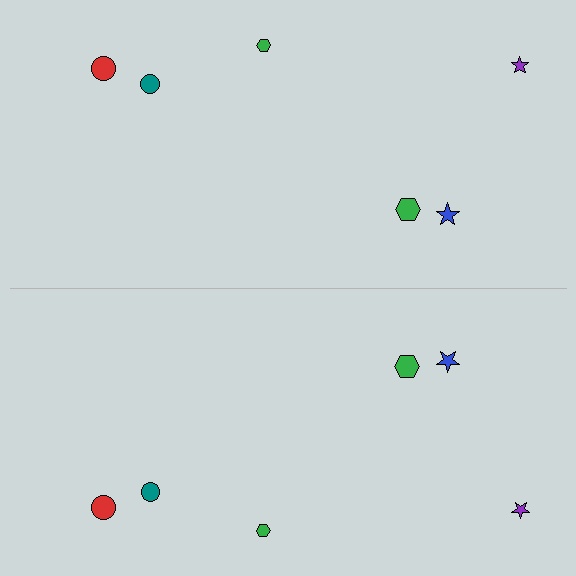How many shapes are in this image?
There are 12 shapes in this image.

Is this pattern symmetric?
Yes, this pattern has bilateral (reflection) symmetry.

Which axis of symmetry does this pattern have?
The pattern has a horizontal axis of symmetry running through the center of the image.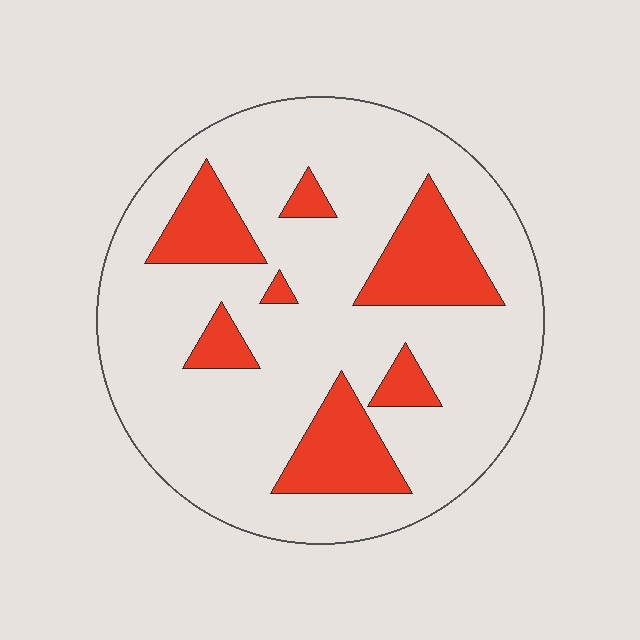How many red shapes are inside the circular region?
7.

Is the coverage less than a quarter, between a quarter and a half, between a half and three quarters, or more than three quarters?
Less than a quarter.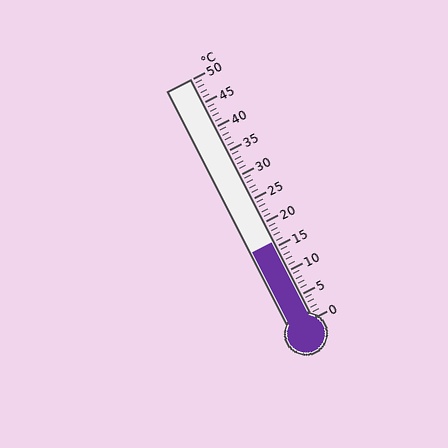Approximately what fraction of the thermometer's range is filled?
The thermometer is filled to approximately 30% of its range.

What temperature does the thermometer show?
The thermometer shows approximately 16°C.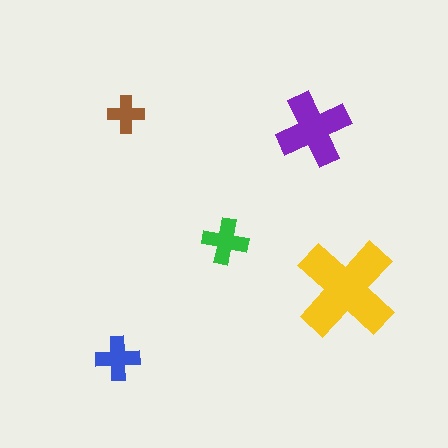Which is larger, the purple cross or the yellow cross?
The yellow one.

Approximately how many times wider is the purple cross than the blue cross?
About 1.5 times wider.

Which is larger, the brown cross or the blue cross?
The blue one.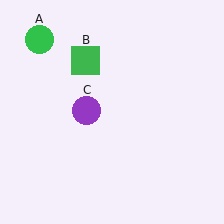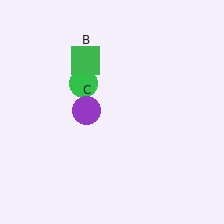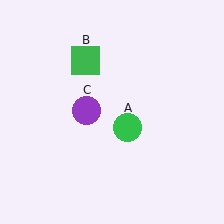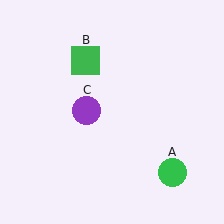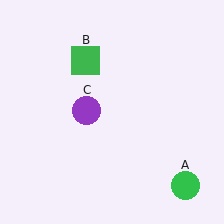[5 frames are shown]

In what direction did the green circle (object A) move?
The green circle (object A) moved down and to the right.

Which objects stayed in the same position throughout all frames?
Green square (object B) and purple circle (object C) remained stationary.